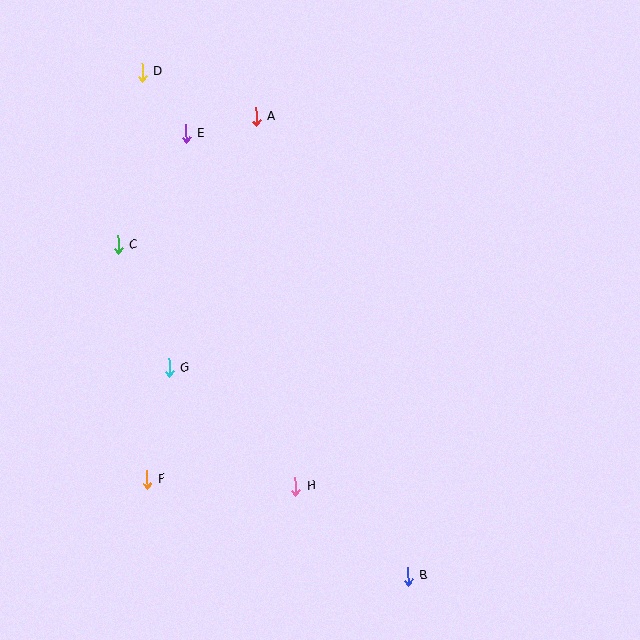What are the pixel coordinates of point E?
Point E is at (186, 134).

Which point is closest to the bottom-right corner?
Point B is closest to the bottom-right corner.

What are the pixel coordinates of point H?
Point H is at (295, 486).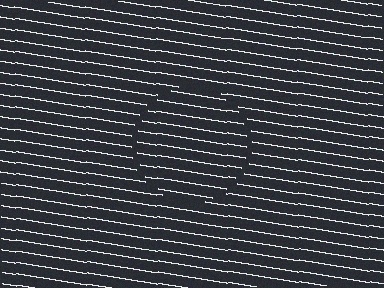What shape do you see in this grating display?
An illusory circle. The interior of the shape contains the same grating, shifted by half a period — the contour is defined by the phase discontinuity where line-ends from the inner and outer gratings abut.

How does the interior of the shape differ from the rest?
The interior of the shape contains the same grating, shifted by half a period — the contour is defined by the phase discontinuity where line-ends from the inner and outer gratings abut.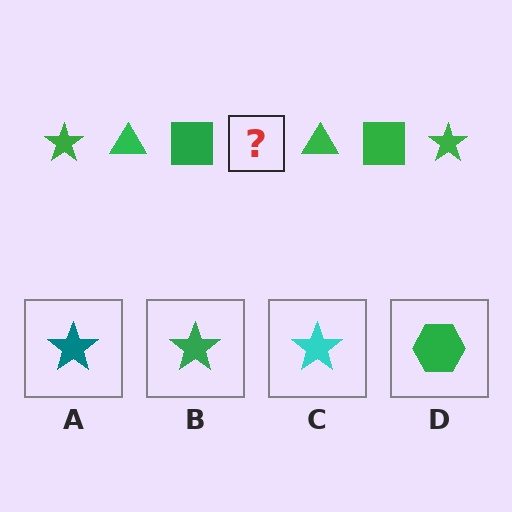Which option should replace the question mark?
Option B.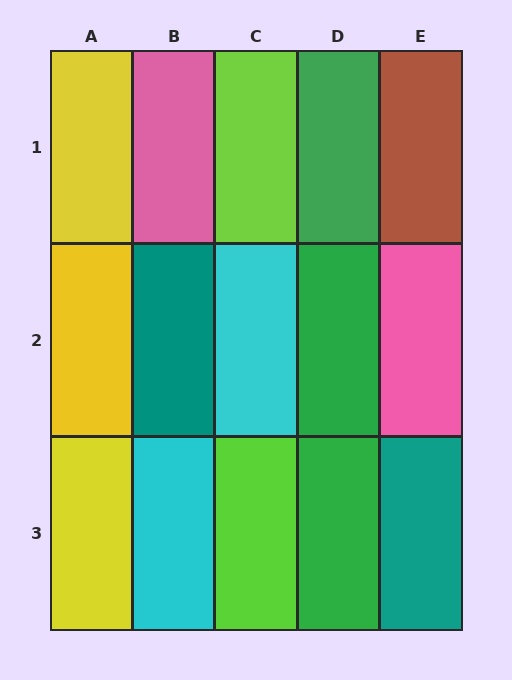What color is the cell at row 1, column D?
Green.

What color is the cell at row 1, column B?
Pink.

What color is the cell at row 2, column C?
Cyan.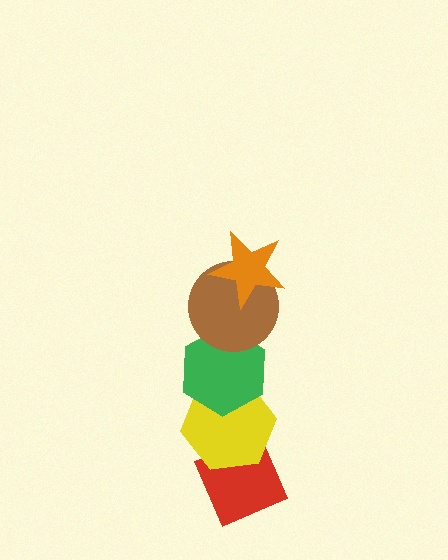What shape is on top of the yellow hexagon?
The green hexagon is on top of the yellow hexagon.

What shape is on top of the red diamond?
The yellow hexagon is on top of the red diamond.